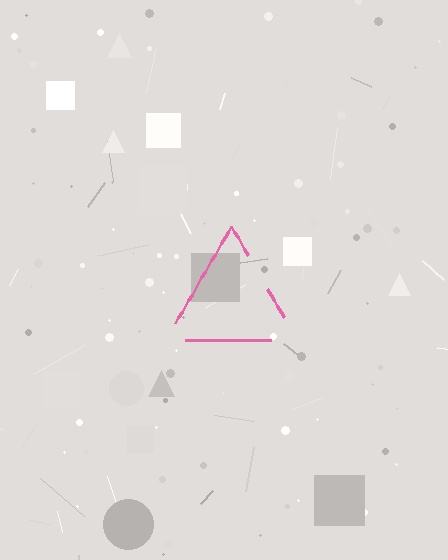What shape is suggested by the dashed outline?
The dashed outline suggests a triangle.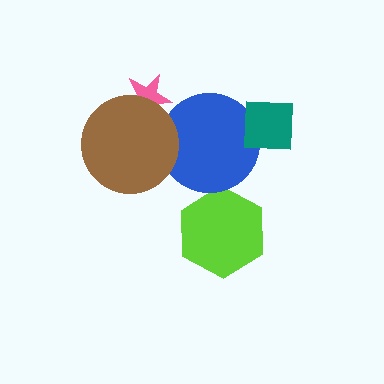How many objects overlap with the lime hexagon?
0 objects overlap with the lime hexagon.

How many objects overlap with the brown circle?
2 objects overlap with the brown circle.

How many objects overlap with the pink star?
1 object overlaps with the pink star.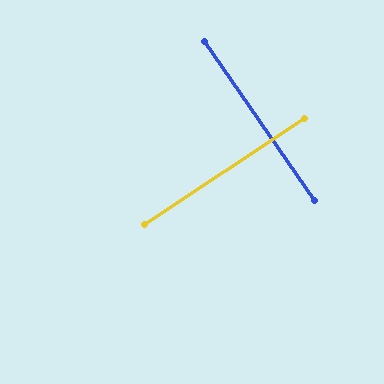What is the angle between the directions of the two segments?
Approximately 89 degrees.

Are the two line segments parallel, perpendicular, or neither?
Perpendicular — they meet at approximately 89°.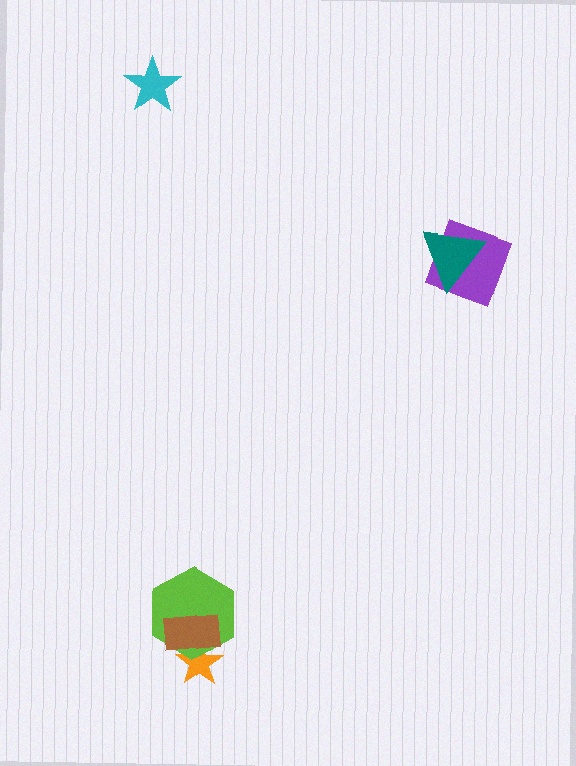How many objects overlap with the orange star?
2 objects overlap with the orange star.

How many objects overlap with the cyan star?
0 objects overlap with the cyan star.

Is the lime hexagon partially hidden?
Yes, it is partially covered by another shape.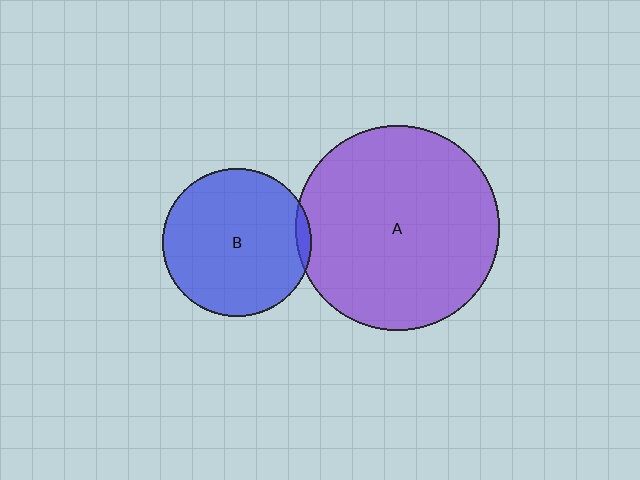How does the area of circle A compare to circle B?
Approximately 1.9 times.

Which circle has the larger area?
Circle A (purple).